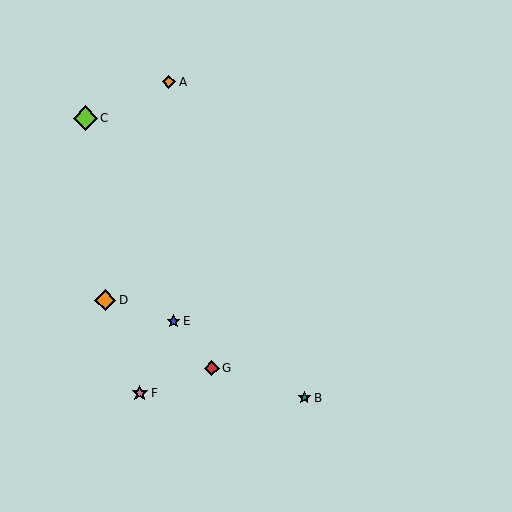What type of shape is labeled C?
Shape C is a lime diamond.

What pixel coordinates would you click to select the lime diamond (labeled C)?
Click at (85, 118) to select the lime diamond C.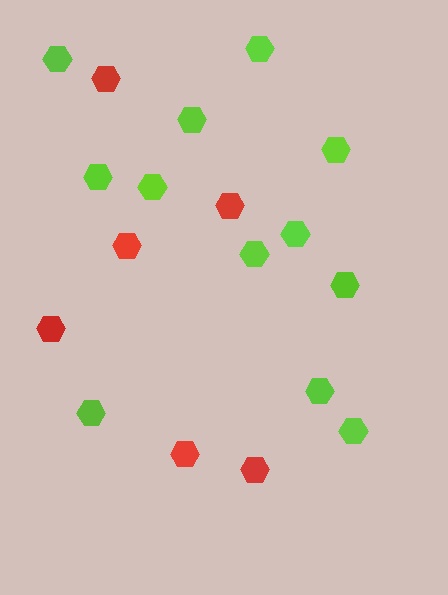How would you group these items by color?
There are 2 groups: one group of lime hexagons (12) and one group of red hexagons (6).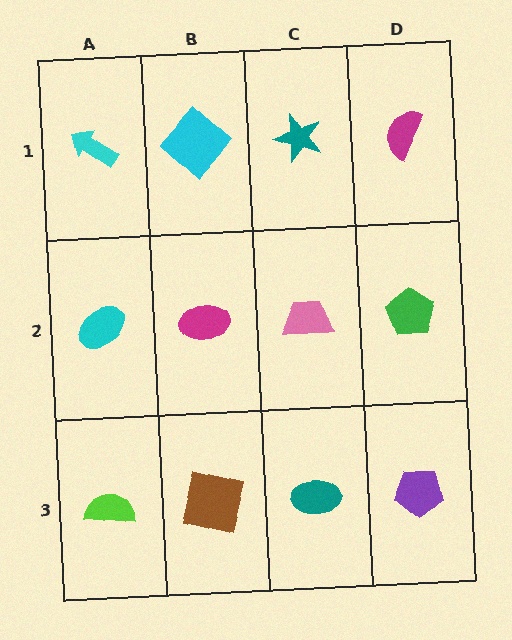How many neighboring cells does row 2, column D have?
3.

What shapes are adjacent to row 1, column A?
A cyan ellipse (row 2, column A), a cyan diamond (row 1, column B).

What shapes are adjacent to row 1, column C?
A pink trapezoid (row 2, column C), a cyan diamond (row 1, column B), a magenta semicircle (row 1, column D).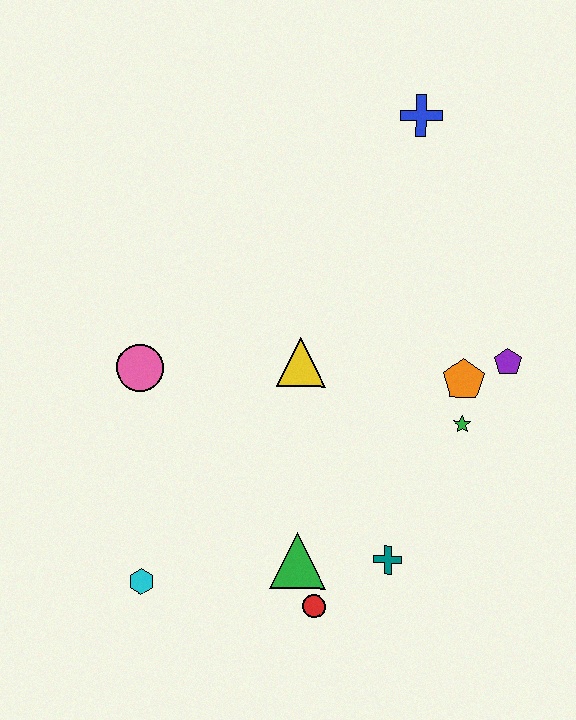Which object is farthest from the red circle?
The blue cross is farthest from the red circle.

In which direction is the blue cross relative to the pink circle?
The blue cross is to the right of the pink circle.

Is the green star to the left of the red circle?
No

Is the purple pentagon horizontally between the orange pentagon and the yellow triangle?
No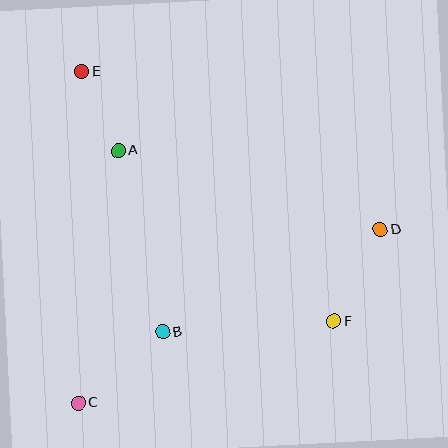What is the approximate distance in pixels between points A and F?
The distance between A and F is approximately 275 pixels.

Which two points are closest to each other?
Points A and E are closest to each other.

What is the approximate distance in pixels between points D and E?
The distance between D and E is approximately 338 pixels.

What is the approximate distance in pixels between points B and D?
The distance between B and D is approximately 241 pixels.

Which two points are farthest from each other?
Points E and F are farthest from each other.